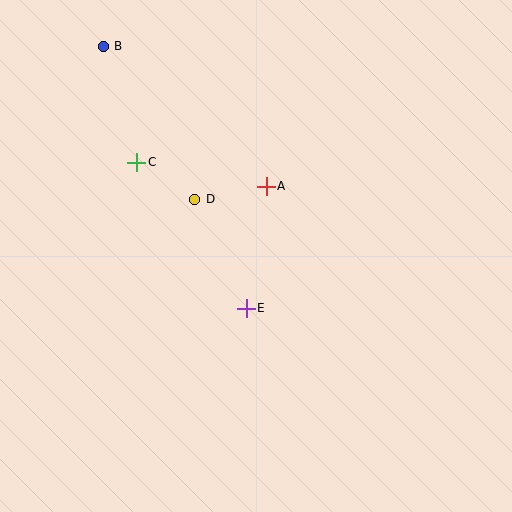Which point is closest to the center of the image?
Point E at (246, 308) is closest to the center.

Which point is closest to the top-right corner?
Point A is closest to the top-right corner.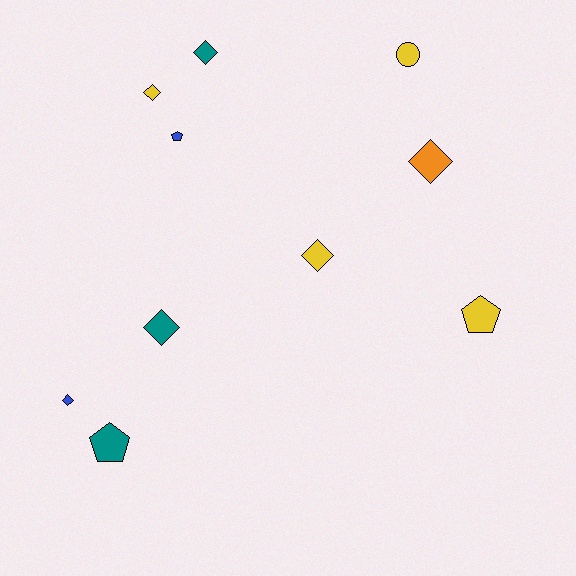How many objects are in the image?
There are 10 objects.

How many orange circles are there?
There are no orange circles.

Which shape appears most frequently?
Diamond, with 6 objects.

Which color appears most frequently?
Yellow, with 4 objects.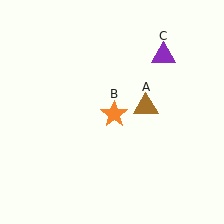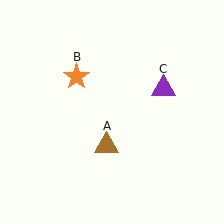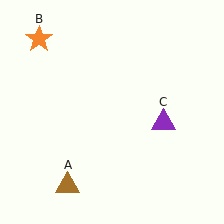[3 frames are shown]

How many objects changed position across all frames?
3 objects changed position: brown triangle (object A), orange star (object B), purple triangle (object C).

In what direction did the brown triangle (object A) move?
The brown triangle (object A) moved down and to the left.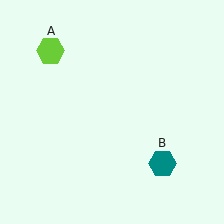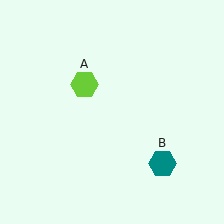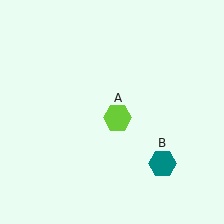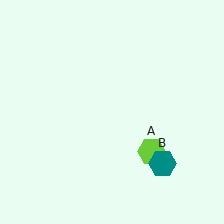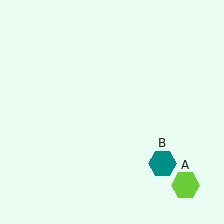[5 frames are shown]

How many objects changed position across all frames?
1 object changed position: lime hexagon (object A).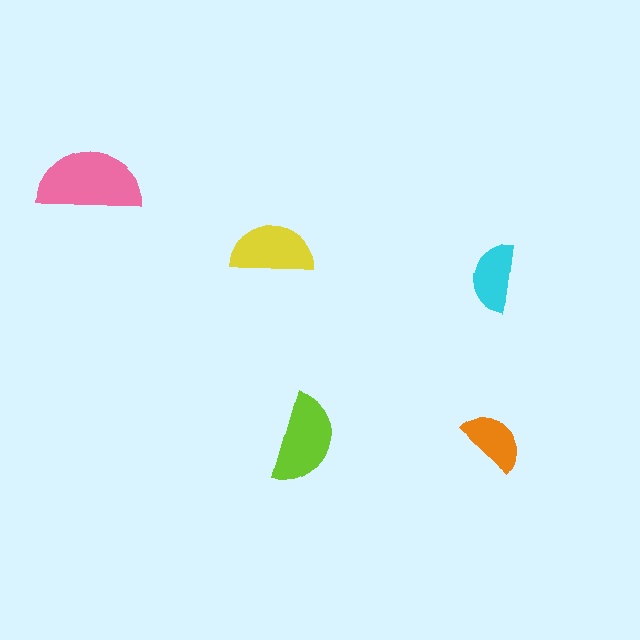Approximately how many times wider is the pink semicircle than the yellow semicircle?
About 1.5 times wider.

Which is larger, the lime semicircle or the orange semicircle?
The lime one.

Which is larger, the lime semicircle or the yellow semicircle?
The lime one.